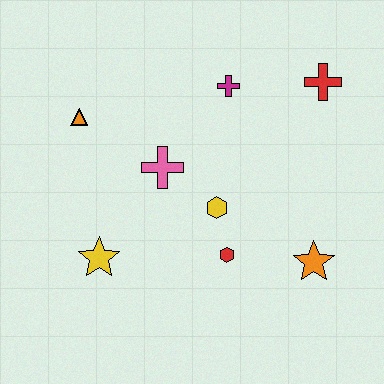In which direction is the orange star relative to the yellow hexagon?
The orange star is to the right of the yellow hexagon.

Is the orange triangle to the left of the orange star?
Yes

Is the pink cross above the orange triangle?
No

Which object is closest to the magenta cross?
The red cross is closest to the magenta cross.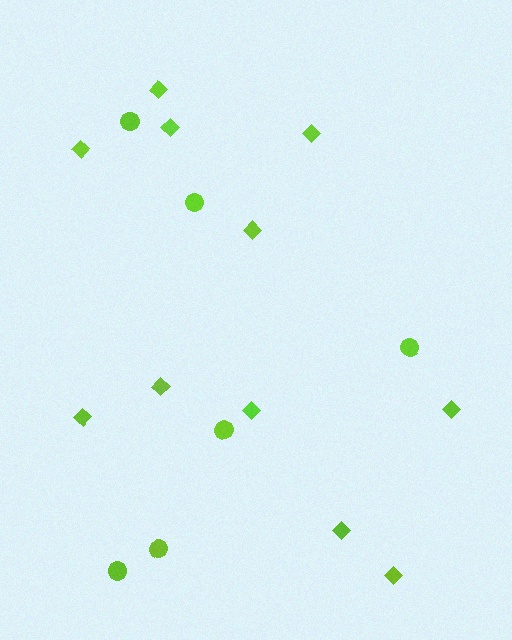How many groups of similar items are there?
There are 2 groups: one group of diamonds (11) and one group of circles (6).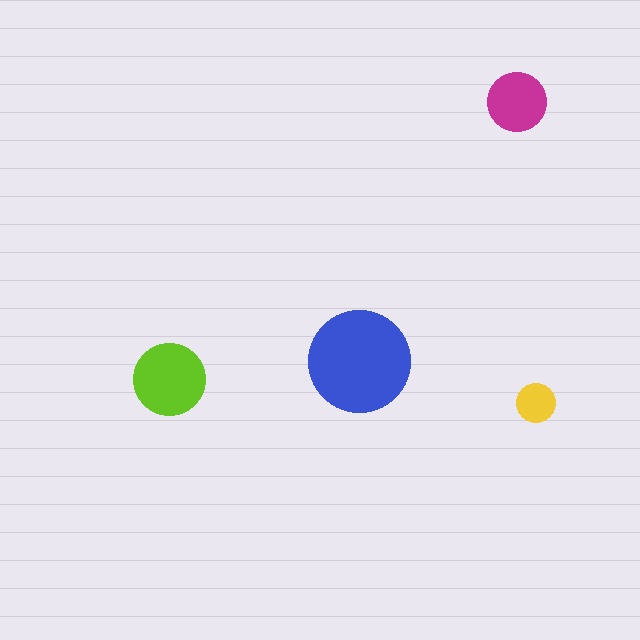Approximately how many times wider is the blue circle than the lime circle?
About 1.5 times wider.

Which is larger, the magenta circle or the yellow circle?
The magenta one.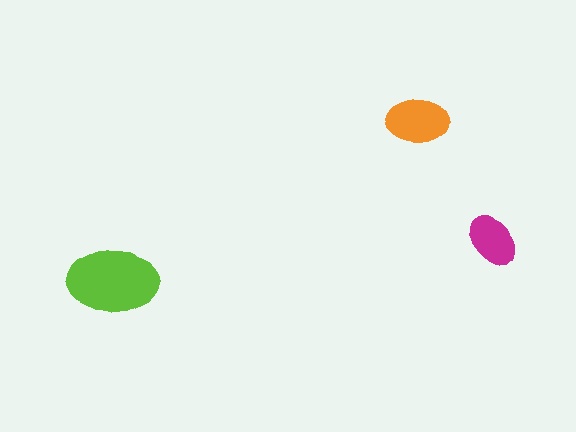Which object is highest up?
The orange ellipse is topmost.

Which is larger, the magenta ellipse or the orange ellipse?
The orange one.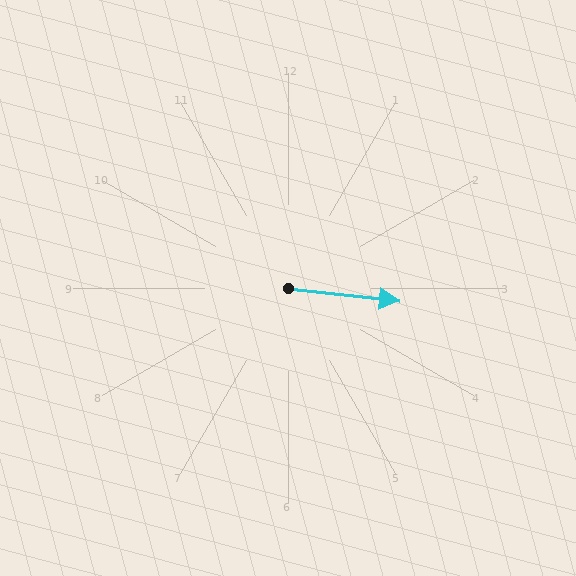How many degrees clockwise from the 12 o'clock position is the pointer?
Approximately 97 degrees.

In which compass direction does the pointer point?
East.